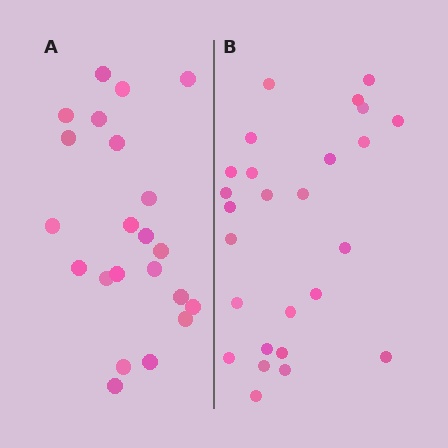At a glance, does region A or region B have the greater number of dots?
Region B (the right region) has more dots.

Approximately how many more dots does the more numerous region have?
Region B has about 4 more dots than region A.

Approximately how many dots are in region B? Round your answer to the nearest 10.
About 30 dots. (The exact count is 26, which rounds to 30.)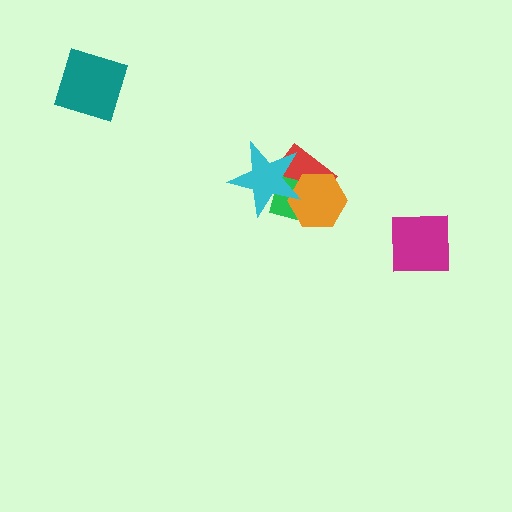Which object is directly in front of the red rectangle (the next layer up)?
The green diamond is directly in front of the red rectangle.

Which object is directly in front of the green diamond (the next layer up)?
The orange hexagon is directly in front of the green diamond.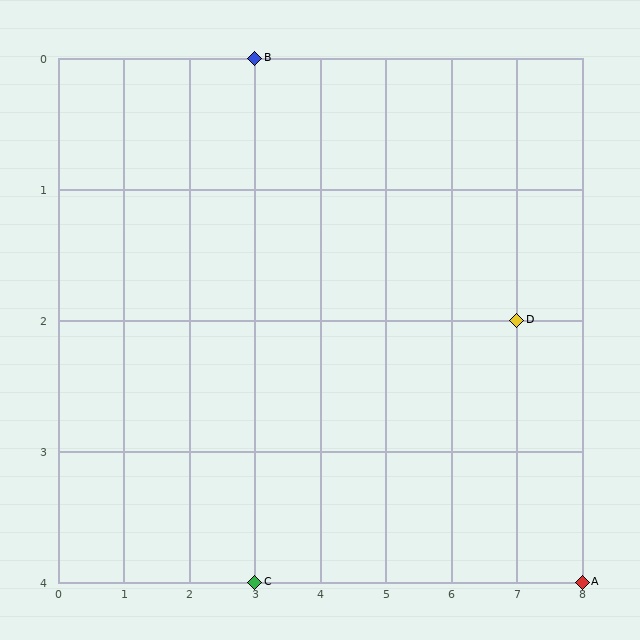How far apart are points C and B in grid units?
Points C and B are 4 rows apart.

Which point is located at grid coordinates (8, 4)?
Point A is at (8, 4).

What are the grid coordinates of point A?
Point A is at grid coordinates (8, 4).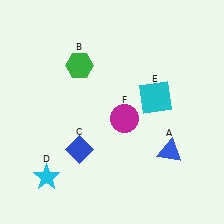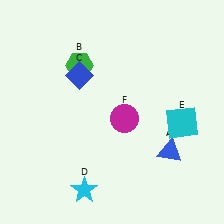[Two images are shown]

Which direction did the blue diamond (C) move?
The blue diamond (C) moved up.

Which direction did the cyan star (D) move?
The cyan star (D) moved right.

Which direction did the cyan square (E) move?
The cyan square (E) moved right.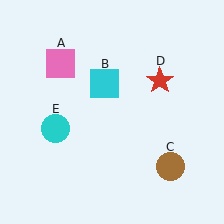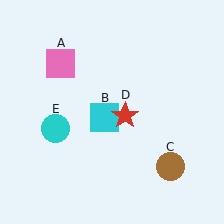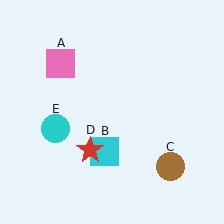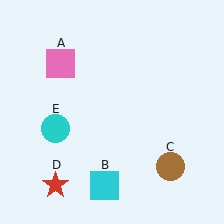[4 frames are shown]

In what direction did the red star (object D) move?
The red star (object D) moved down and to the left.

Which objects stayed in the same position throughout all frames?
Pink square (object A) and brown circle (object C) and cyan circle (object E) remained stationary.